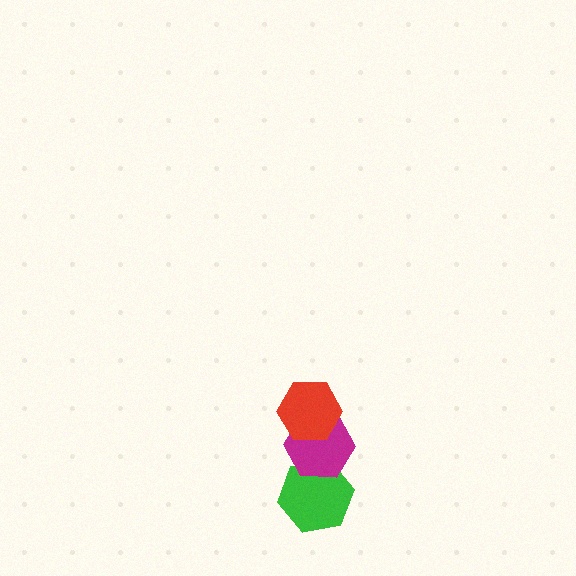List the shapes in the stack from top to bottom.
From top to bottom: the red hexagon, the magenta hexagon, the green hexagon.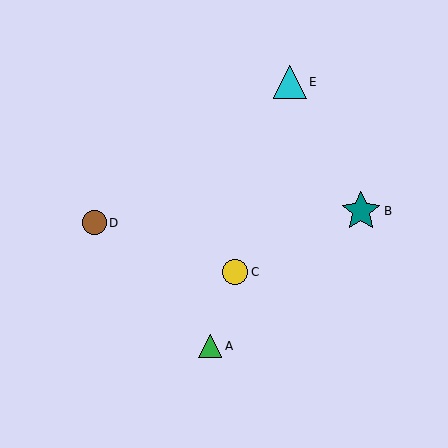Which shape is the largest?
The teal star (labeled B) is the largest.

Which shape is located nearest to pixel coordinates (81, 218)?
The brown circle (labeled D) at (94, 223) is nearest to that location.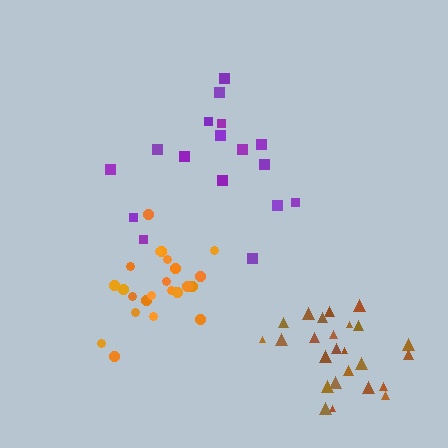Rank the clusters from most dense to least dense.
orange, brown, purple.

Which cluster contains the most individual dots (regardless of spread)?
Brown (25).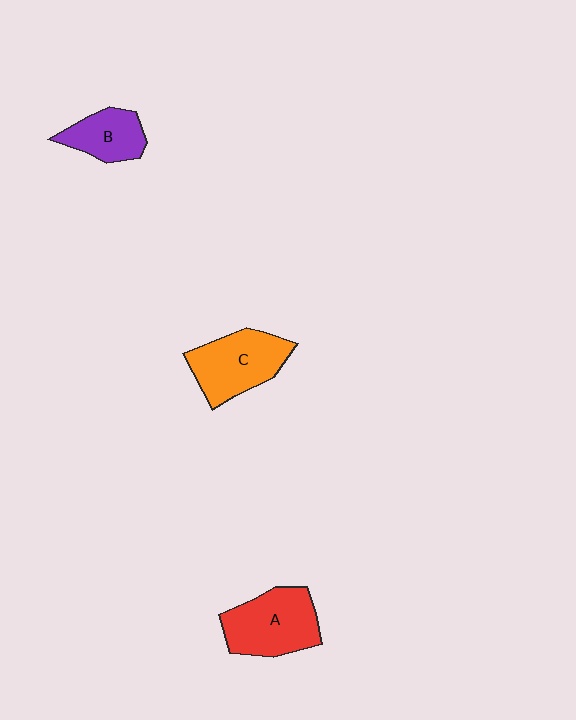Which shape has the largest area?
Shape A (red).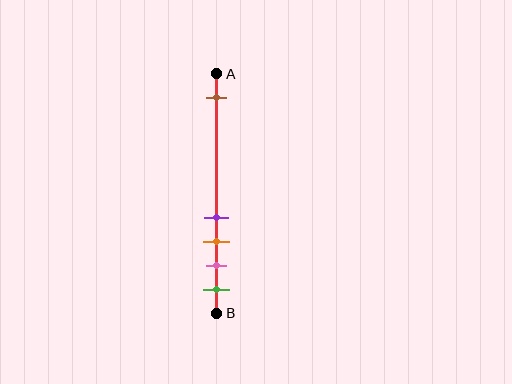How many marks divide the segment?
There are 5 marks dividing the segment.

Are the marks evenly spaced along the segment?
No, the marks are not evenly spaced.